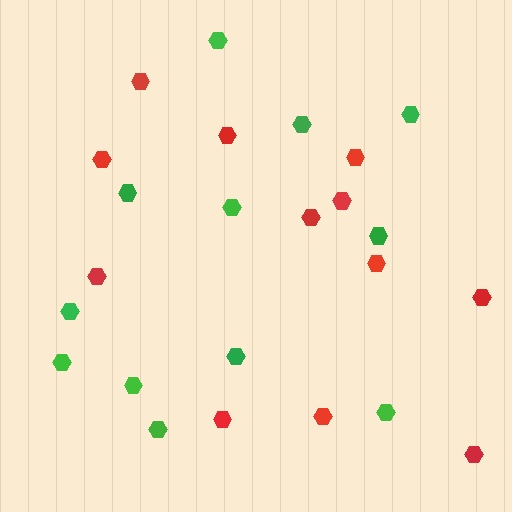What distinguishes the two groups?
There are 2 groups: one group of green hexagons (12) and one group of red hexagons (12).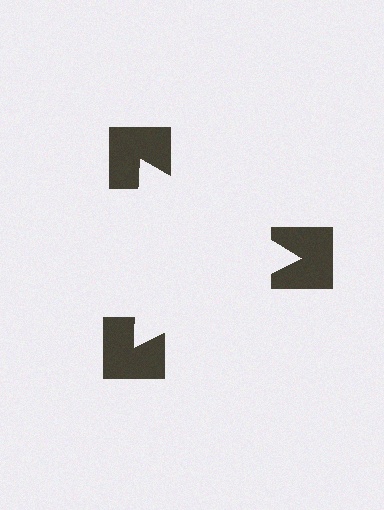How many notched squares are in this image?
There are 3 — one at each vertex of the illusory triangle.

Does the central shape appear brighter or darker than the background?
It typically appears slightly brighter than the background, even though no actual brightness change is drawn.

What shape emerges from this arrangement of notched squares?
An illusory triangle — its edges are inferred from the aligned wedge cuts in the notched squares, not physically drawn.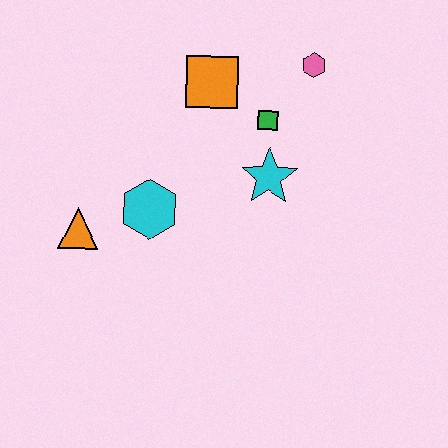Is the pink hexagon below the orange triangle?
No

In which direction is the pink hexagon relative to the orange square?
The pink hexagon is to the right of the orange square.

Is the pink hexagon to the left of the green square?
No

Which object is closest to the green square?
The cyan star is closest to the green square.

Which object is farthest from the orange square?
The orange triangle is farthest from the orange square.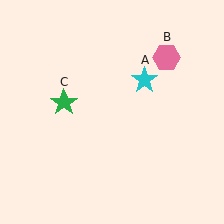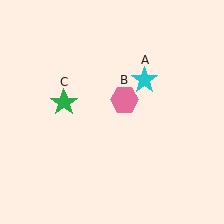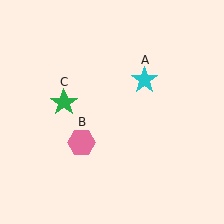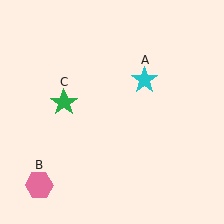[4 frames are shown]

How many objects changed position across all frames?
1 object changed position: pink hexagon (object B).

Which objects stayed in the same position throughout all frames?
Cyan star (object A) and green star (object C) remained stationary.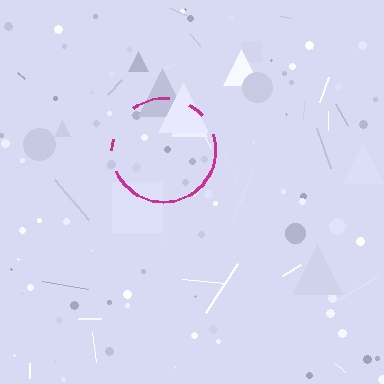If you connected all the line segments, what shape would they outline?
They would outline a circle.